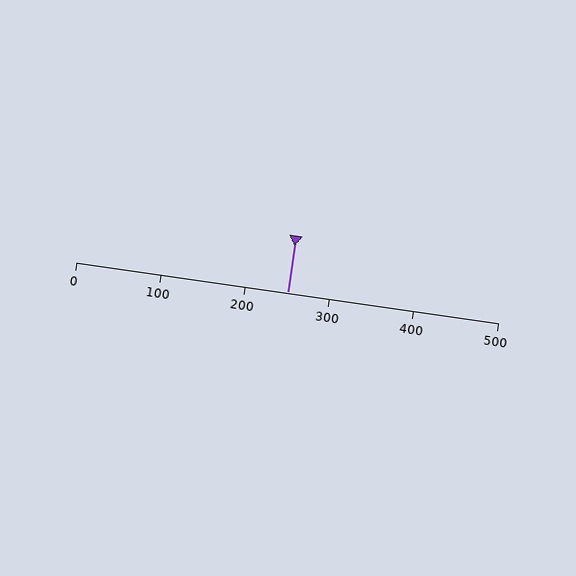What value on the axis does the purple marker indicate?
The marker indicates approximately 250.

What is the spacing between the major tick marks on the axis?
The major ticks are spaced 100 apart.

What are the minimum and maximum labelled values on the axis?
The axis runs from 0 to 500.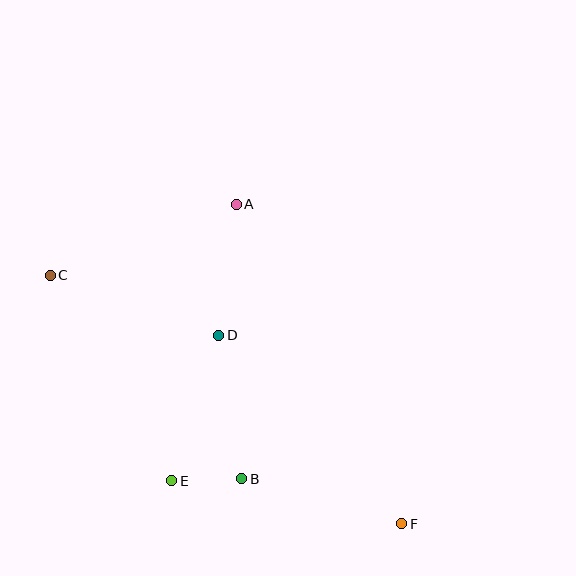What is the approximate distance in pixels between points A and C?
The distance between A and C is approximately 199 pixels.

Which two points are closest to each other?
Points B and E are closest to each other.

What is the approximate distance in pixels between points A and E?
The distance between A and E is approximately 284 pixels.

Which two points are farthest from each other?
Points C and F are farthest from each other.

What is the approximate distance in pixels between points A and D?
The distance between A and D is approximately 132 pixels.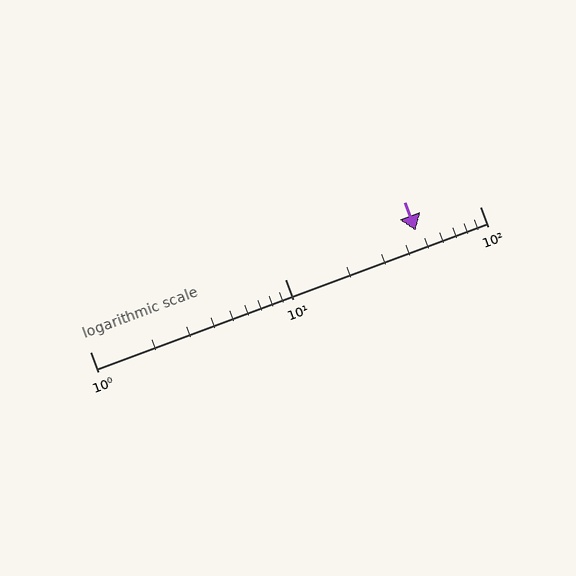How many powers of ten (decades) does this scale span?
The scale spans 2 decades, from 1 to 100.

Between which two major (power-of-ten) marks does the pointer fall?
The pointer is between 10 and 100.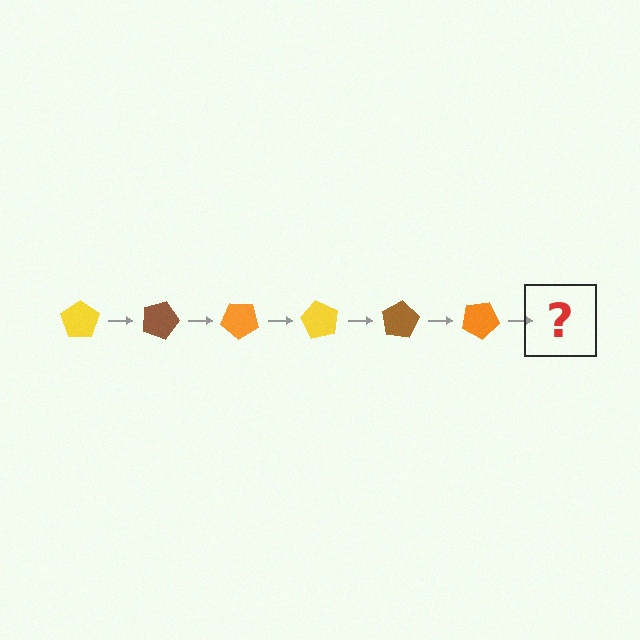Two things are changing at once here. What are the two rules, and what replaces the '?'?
The two rules are that it rotates 20 degrees each step and the color cycles through yellow, brown, and orange. The '?' should be a yellow pentagon, rotated 120 degrees from the start.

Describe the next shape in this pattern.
It should be a yellow pentagon, rotated 120 degrees from the start.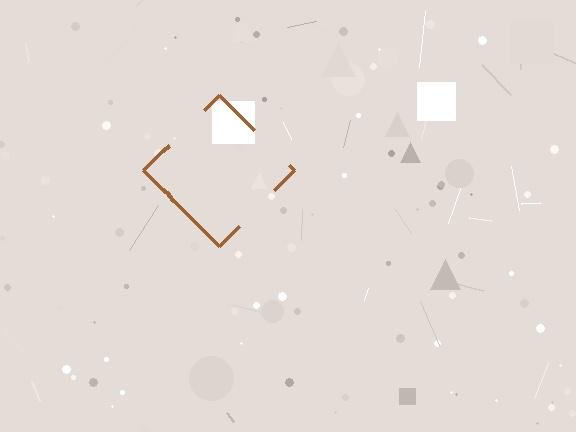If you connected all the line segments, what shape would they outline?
They would outline a diamond.